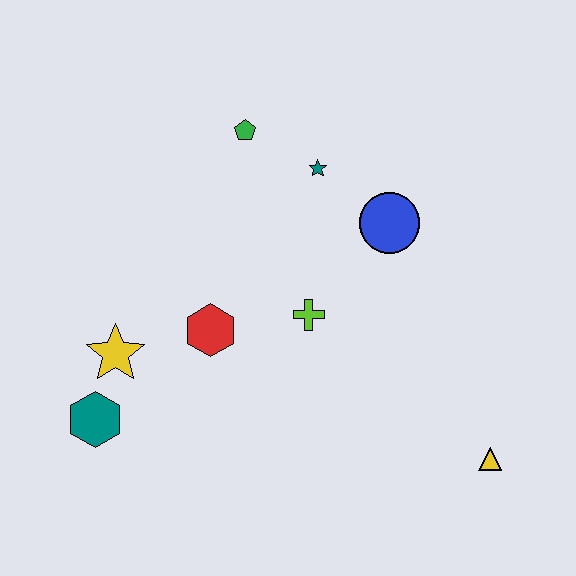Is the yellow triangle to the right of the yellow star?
Yes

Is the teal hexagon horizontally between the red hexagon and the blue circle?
No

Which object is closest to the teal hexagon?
The yellow star is closest to the teal hexagon.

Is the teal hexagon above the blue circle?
No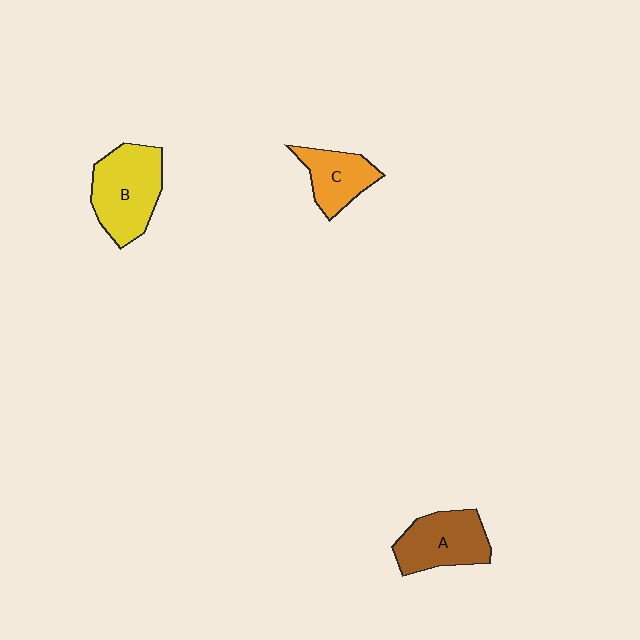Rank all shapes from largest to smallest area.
From largest to smallest: B (yellow), A (brown), C (orange).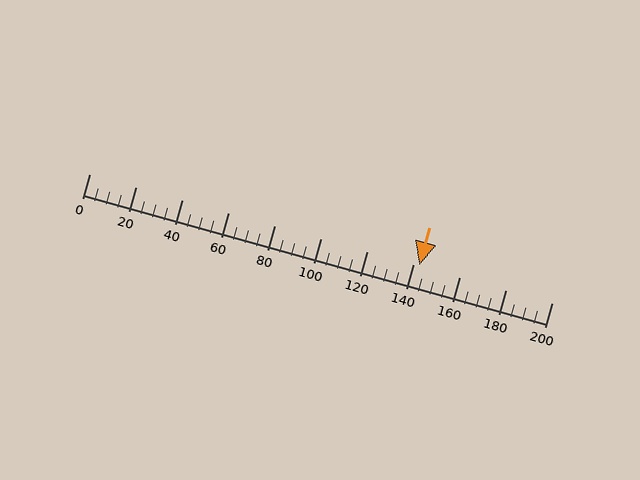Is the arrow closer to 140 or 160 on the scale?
The arrow is closer to 140.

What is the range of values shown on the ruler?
The ruler shows values from 0 to 200.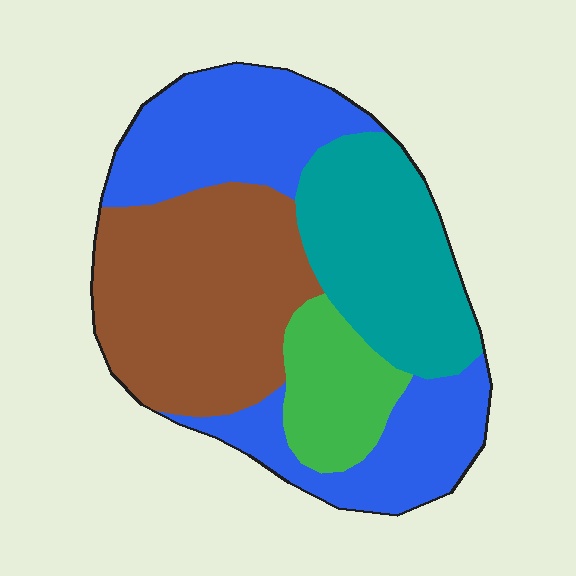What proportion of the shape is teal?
Teal takes up about one quarter (1/4) of the shape.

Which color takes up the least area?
Green, at roughly 10%.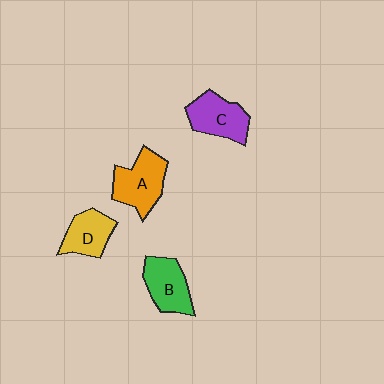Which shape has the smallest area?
Shape D (yellow).